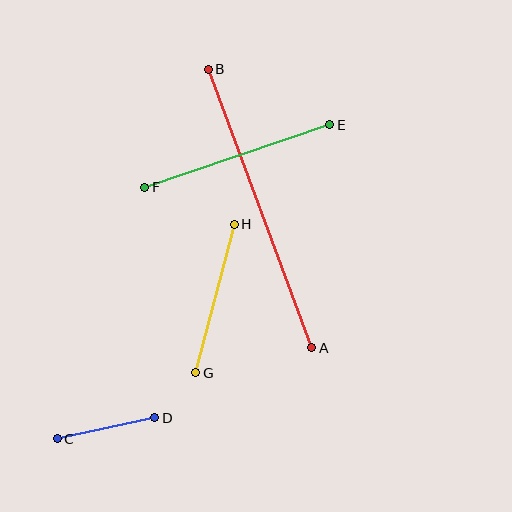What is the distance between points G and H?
The distance is approximately 153 pixels.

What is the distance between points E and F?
The distance is approximately 196 pixels.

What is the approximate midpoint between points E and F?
The midpoint is at approximately (237, 156) pixels.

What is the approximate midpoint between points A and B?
The midpoint is at approximately (260, 208) pixels.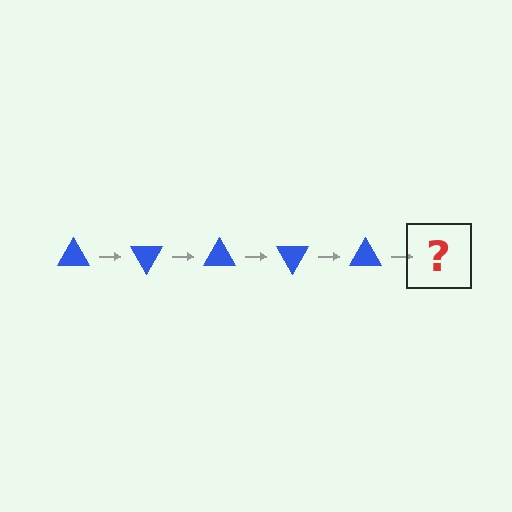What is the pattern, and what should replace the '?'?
The pattern is that the triangle rotates 60 degrees each step. The '?' should be a blue triangle rotated 300 degrees.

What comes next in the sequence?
The next element should be a blue triangle rotated 300 degrees.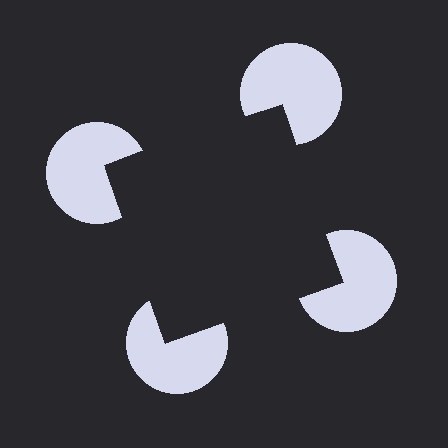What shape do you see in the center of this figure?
An illusory square — its edges are inferred from the aligned wedge cuts in the pac-man discs, not physically drawn.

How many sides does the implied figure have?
4 sides.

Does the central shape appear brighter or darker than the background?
It typically appears slightly darker than the background, even though no actual brightness change is drawn.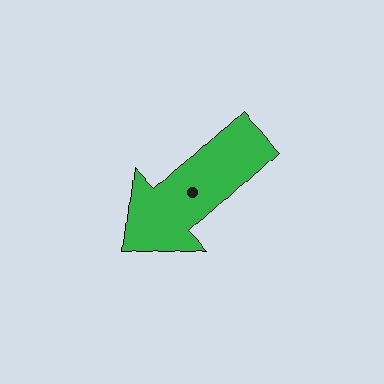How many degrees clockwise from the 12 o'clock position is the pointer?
Approximately 227 degrees.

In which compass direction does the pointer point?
Southwest.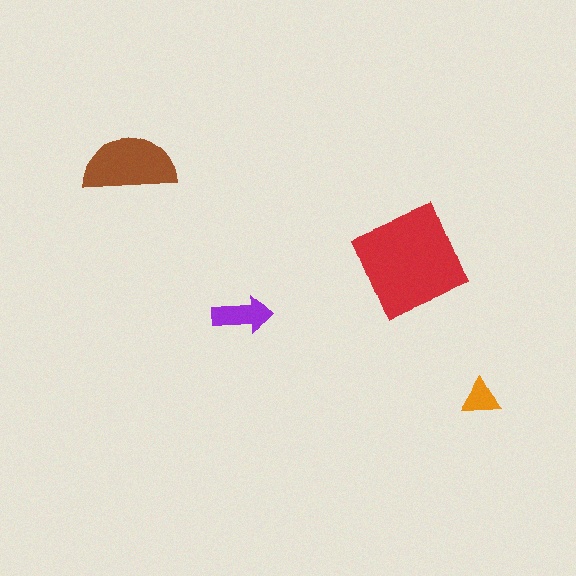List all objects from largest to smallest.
The red square, the brown semicircle, the purple arrow, the orange triangle.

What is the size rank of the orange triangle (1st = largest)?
4th.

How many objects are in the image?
There are 4 objects in the image.